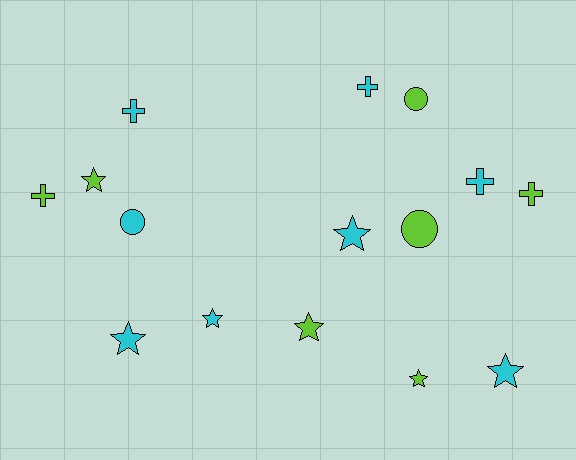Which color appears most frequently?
Cyan, with 8 objects.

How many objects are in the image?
There are 15 objects.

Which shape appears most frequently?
Star, with 7 objects.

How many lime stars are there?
There are 3 lime stars.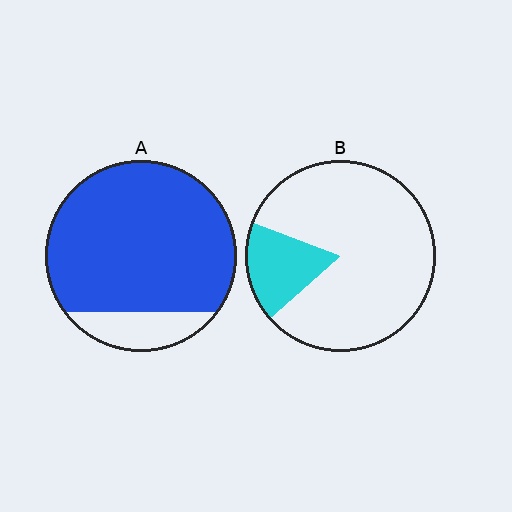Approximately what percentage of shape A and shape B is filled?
A is approximately 85% and B is approximately 15%.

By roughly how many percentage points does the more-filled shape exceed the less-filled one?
By roughly 70 percentage points (A over B).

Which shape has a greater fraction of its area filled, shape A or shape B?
Shape A.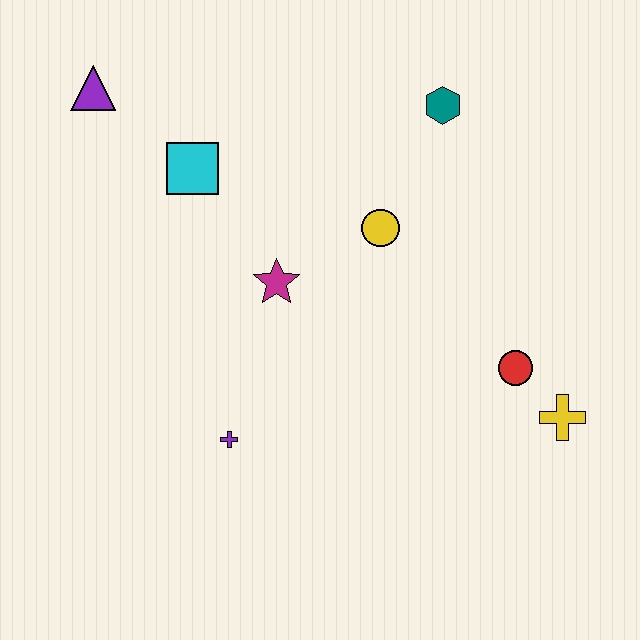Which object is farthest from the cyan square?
The yellow cross is farthest from the cyan square.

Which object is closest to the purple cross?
The magenta star is closest to the purple cross.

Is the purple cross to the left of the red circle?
Yes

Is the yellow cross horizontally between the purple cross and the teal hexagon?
No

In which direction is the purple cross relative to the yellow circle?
The purple cross is below the yellow circle.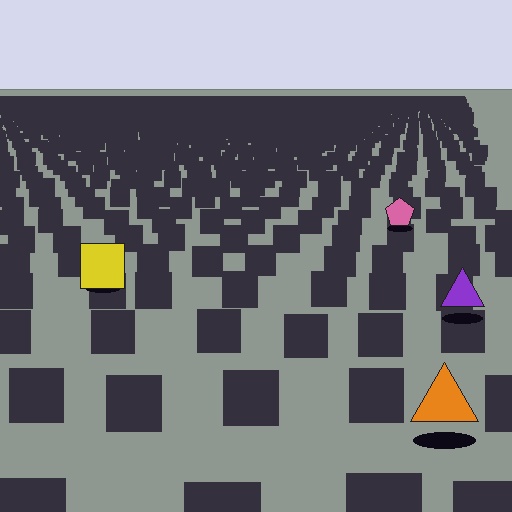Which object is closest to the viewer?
The orange triangle is closest. The texture marks near it are larger and more spread out.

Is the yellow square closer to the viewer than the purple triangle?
No. The purple triangle is closer — you can tell from the texture gradient: the ground texture is coarser near it.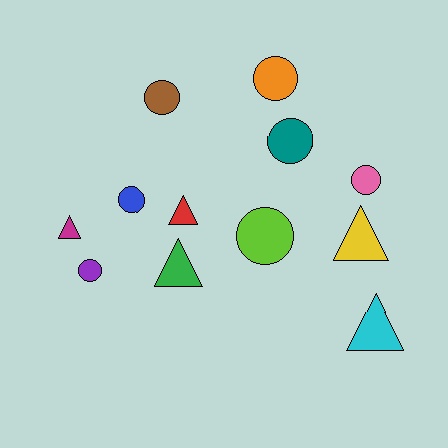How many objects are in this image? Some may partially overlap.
There are 12 objects.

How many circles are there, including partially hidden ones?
There are 7 circles.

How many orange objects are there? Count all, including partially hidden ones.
There is 1 orange object.